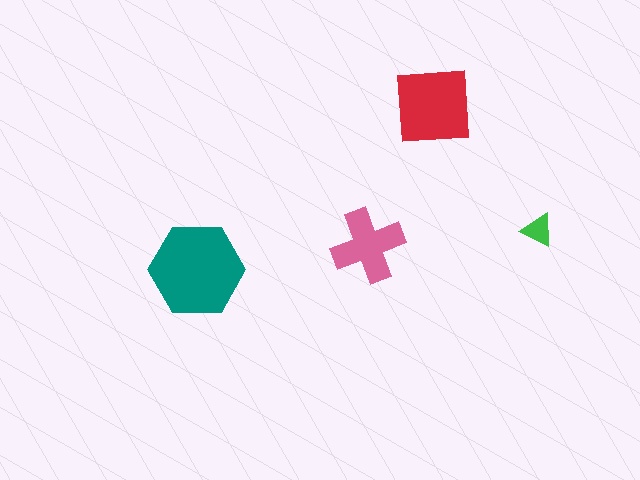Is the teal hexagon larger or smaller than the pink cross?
Larger.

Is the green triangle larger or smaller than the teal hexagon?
Smaller.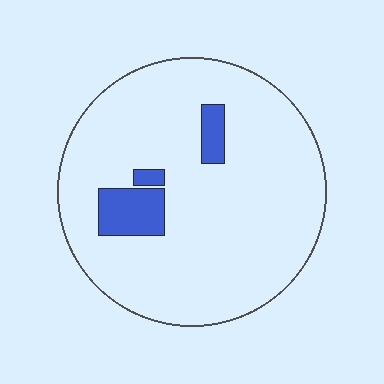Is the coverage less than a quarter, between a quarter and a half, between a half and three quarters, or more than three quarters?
Less than a quarter.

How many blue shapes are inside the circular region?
3.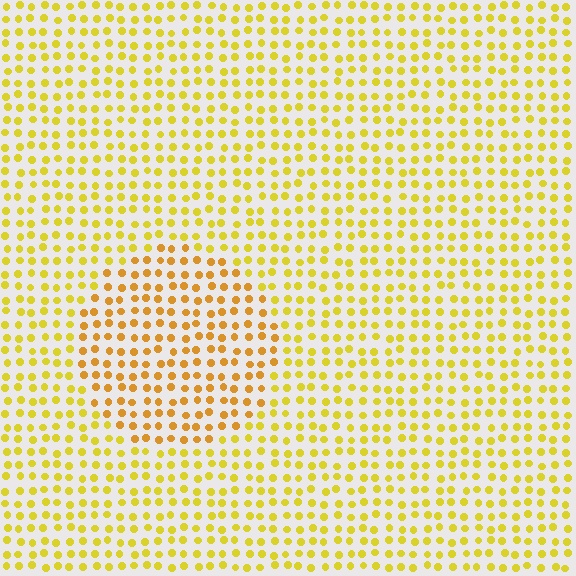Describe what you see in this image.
The image is filled with small yellow elements in a uniform arrangement. A circle-shaped region is visible where the elements are tinted to a slightly different hue, forming a subtle color boundary.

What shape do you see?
I see a circle.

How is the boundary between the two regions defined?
The boundary is defined purely by a slight shift in hue (about 22 degrees). Spacing, size, and orientation are identical on both sides.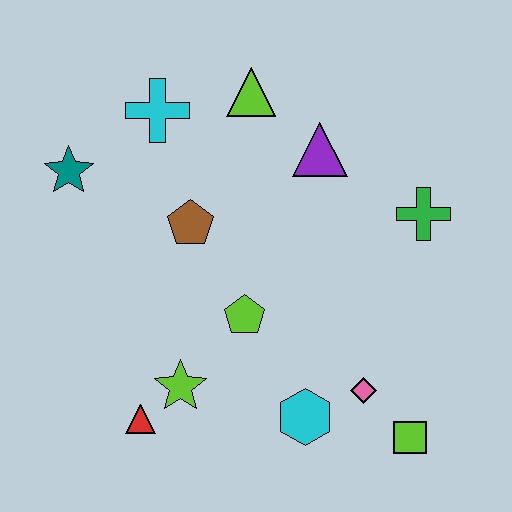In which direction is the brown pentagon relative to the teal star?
The brown pentagon is to the right of the teal star.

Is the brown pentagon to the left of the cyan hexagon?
Yes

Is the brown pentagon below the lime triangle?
Yes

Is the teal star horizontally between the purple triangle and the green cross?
No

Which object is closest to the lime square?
The pink diamond is closest to the lime square.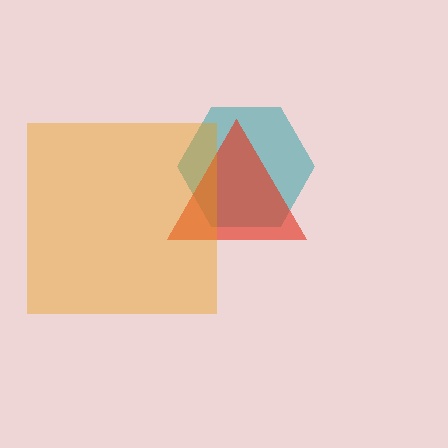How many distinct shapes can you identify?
There are 3 distinct shapes: a teal hexagon, a red triangle, an orange square.